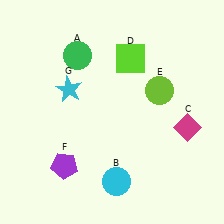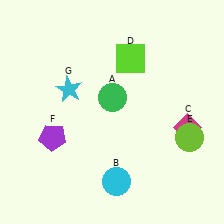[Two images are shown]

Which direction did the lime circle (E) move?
The lime circle (E) moved down.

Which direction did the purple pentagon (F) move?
The purple pentagon (F) moved up.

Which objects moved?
The objects that moved are: the green circle (A), the lime circle (E), the purple pentagon (F).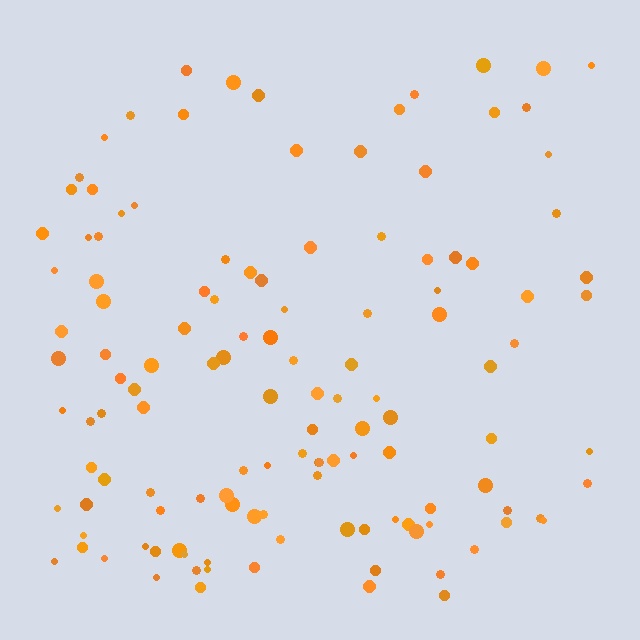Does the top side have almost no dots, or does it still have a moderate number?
Still a moderate number, just noticeably fewer than the bottom.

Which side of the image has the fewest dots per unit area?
The top.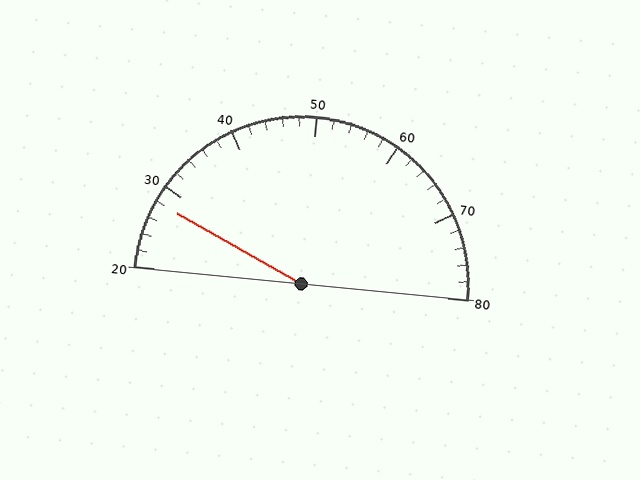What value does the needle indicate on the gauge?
The needle indicates approximately 28.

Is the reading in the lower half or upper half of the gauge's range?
The reading is in the lower half of the range (20 to 80).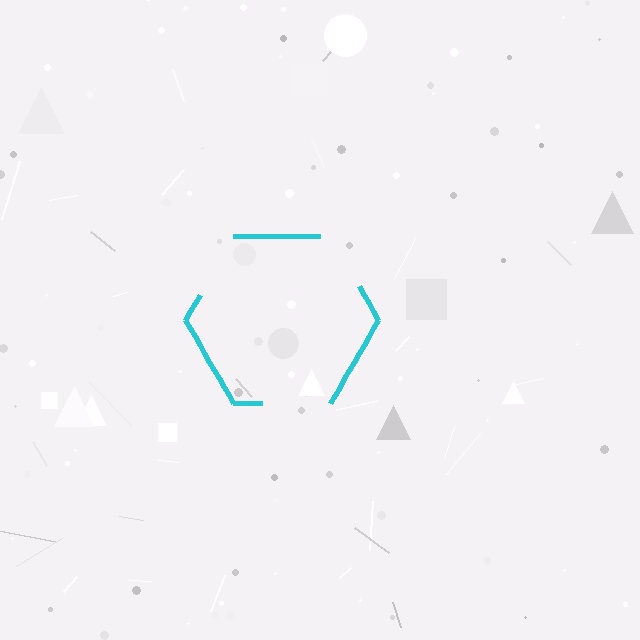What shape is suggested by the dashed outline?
The dashed outline suggests a hexagon.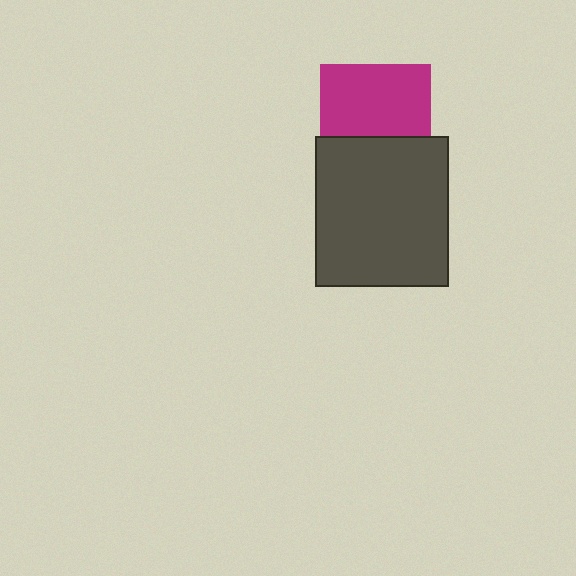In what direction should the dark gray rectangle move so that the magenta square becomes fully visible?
The dark gray rectangle should move down. That is the shortest direction to clear the overlap and leave the magenta square fully visible.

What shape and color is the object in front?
The object in front is a dark gray rectangle.